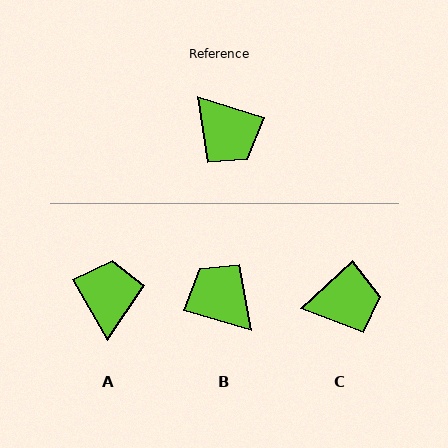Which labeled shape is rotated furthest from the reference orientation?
B, about 178 degrees away.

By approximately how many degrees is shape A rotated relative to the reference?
Approximately 138 degrees counter-clockwise.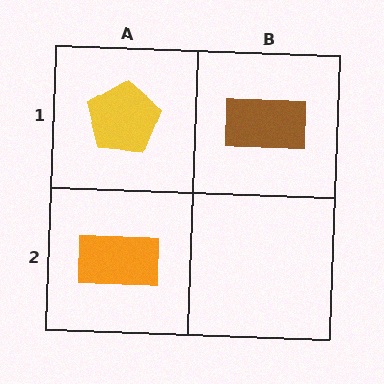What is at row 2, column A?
An orange rectangle.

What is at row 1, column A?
A yellow pentagon.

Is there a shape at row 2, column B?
No, that cell is empty.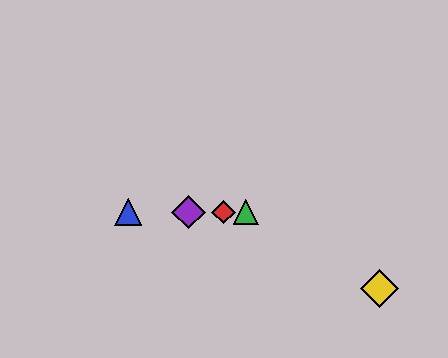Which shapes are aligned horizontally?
The red diamond, the blue triangle, the green triangle, the purple diamond are aligned horizontally.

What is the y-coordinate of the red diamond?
The red diamond is at y≈212.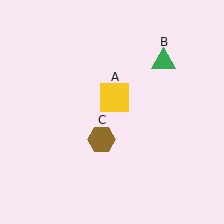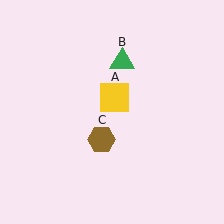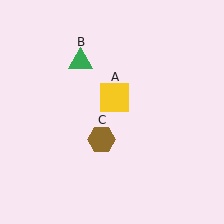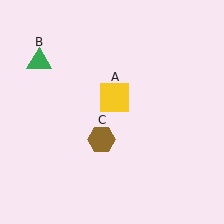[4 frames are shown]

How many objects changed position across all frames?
1 object changed position: green triangle (object B).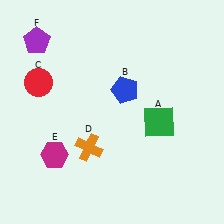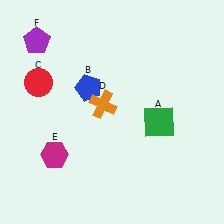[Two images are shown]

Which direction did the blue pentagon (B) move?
The blue pentagon (B) moved left.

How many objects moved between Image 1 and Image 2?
2 objects moved between the two images.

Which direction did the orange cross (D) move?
The orange cross (D) moved up.